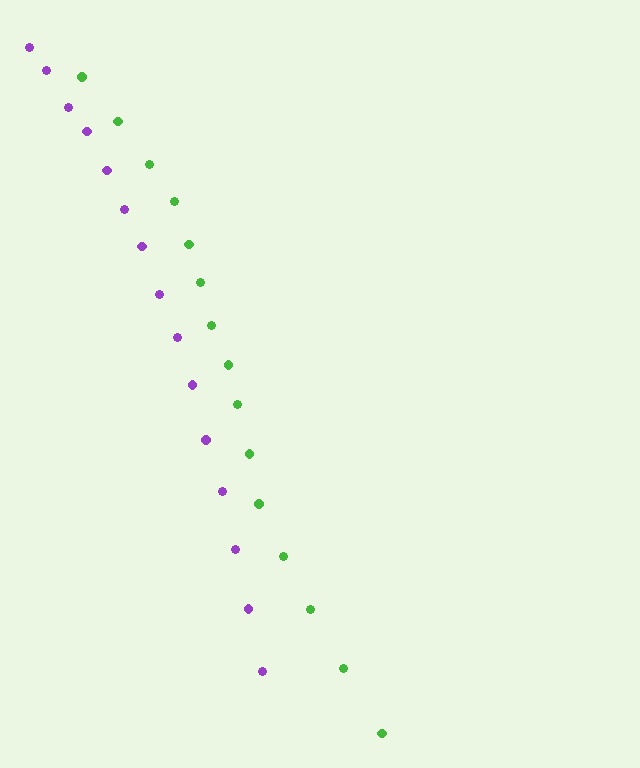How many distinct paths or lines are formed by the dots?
There are 2 distinct paths.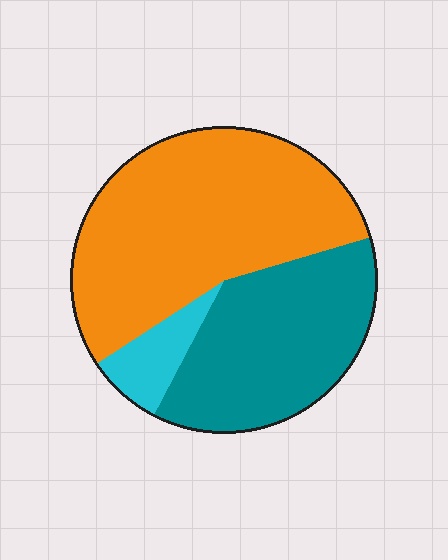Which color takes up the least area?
Cyan, at roughly 10%.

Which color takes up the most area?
Orange, at roughly 55%.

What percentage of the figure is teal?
Teal covers around 35% of the figure.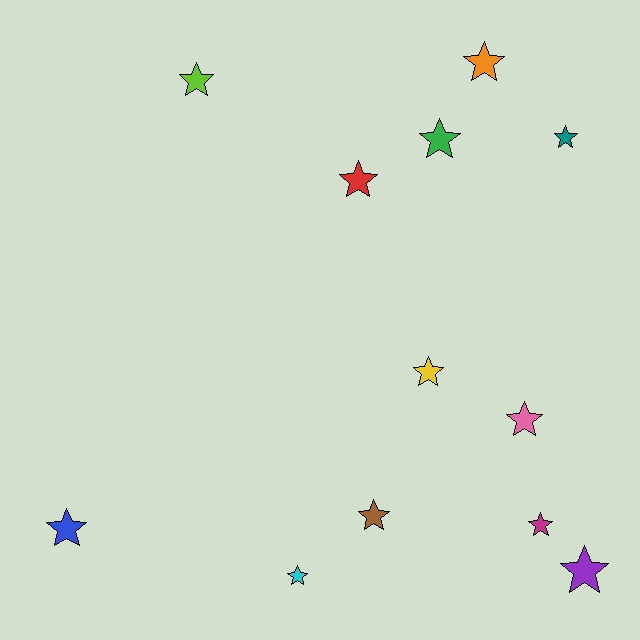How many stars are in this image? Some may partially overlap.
There are 12 stars.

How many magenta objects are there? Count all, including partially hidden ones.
There is 1 magenta object.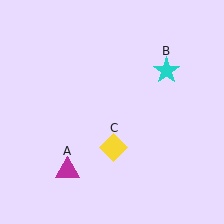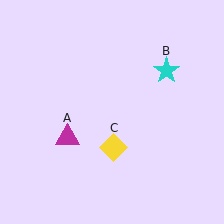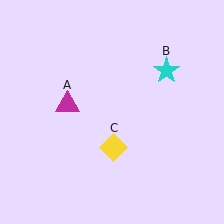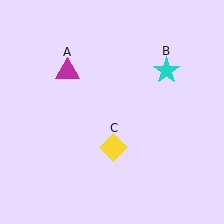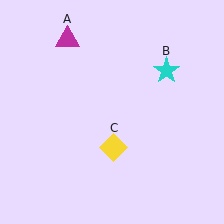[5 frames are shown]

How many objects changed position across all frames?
1 object changed position: magenta triangle (object A).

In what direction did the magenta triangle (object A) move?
The magenta triangle (object A) moved up.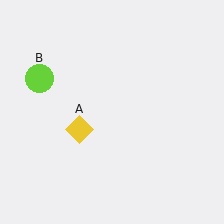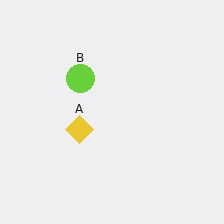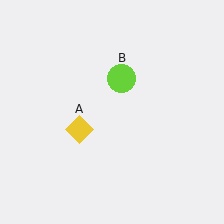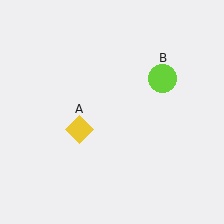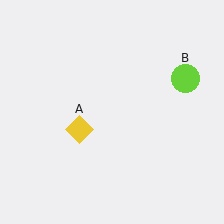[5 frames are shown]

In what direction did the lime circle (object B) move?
The lime circle (object B) moved right.